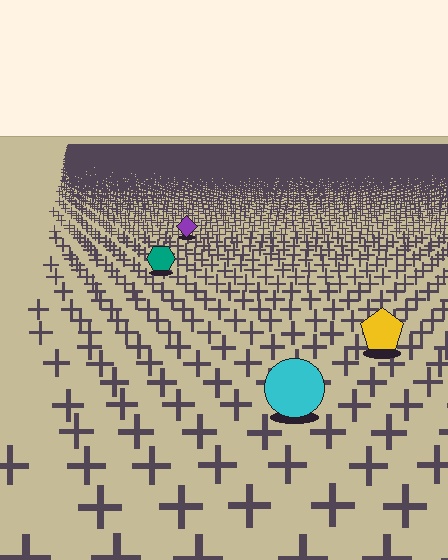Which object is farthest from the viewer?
The purple diamond is farthest from the viewer. It appears smaller and the ground texture around it is denser.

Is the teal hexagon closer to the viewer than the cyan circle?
No. The cyan circle is closer — you can tell from the texture gradient: the ground texture is coarser near it.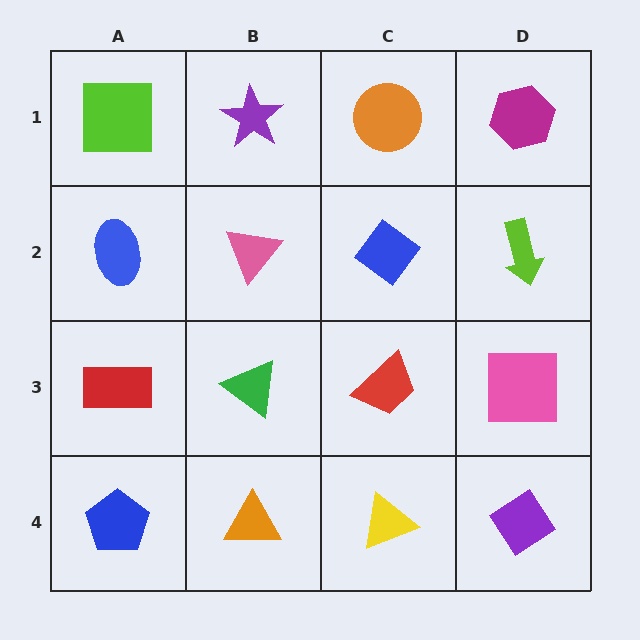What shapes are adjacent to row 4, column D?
A pink square (row 3, column D), a yellow triangle (row 4, column C).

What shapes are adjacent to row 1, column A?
A blue ellipse (row 2, column A), a purple star (row 1, column B).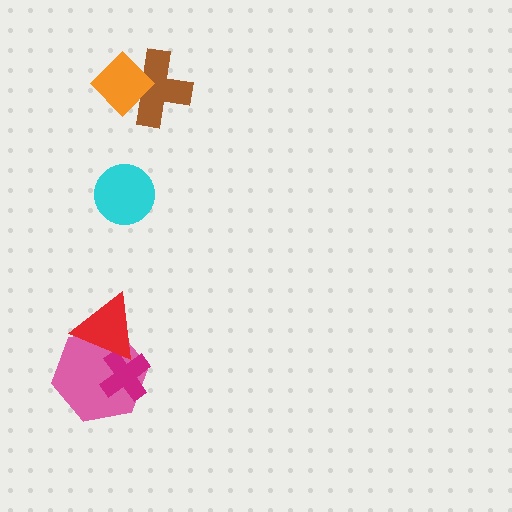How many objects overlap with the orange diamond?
1 object overlaps with the orange diamond.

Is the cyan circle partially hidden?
No, no other shape covers it.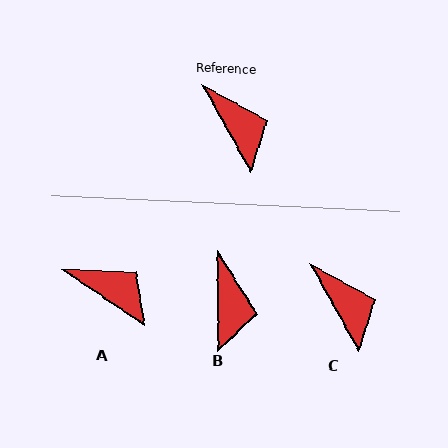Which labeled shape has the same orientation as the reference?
C.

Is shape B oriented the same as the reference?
No, it is off by about 29 degrees.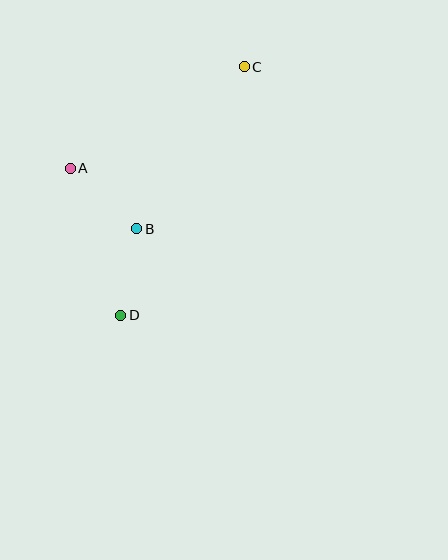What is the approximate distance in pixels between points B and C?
The distance between B and C is approximately 195 pixels.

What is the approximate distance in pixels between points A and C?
The distance between A and C is approximately 202 pixels.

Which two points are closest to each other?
Points B and D are closest to each other.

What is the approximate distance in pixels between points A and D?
The distance between A and D is approximately 156 pixels.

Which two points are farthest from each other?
Points C and D are farthest from each other.